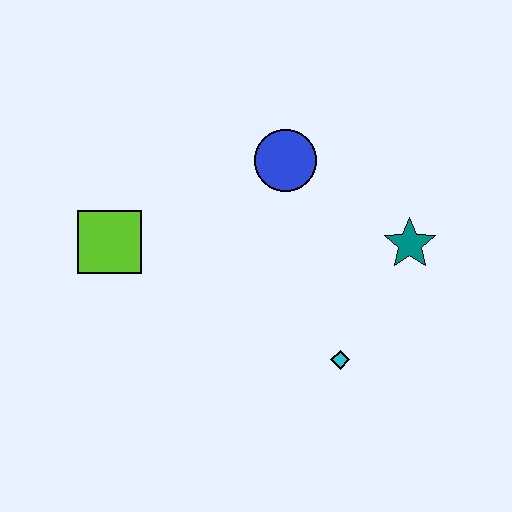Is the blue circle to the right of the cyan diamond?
No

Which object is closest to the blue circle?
The teal star is closest to the blue circle.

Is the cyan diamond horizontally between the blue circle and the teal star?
Yes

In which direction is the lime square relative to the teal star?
The lime square is to the left of the teal star.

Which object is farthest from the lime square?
The teal star is farthest from the lime square.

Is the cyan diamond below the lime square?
Yes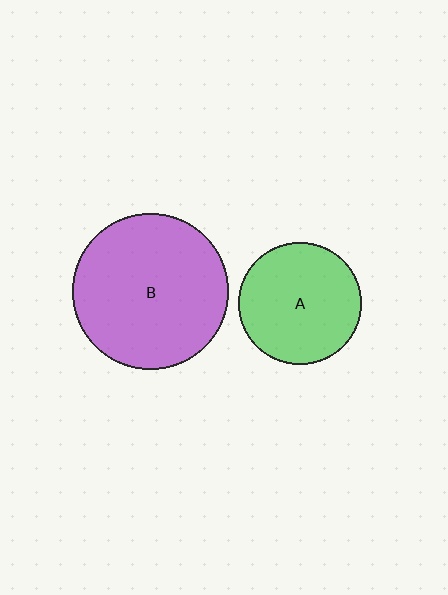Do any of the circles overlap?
No, none of the circles overlap.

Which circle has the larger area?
Circle B (purple).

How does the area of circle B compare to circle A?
Approximately 1.6 times.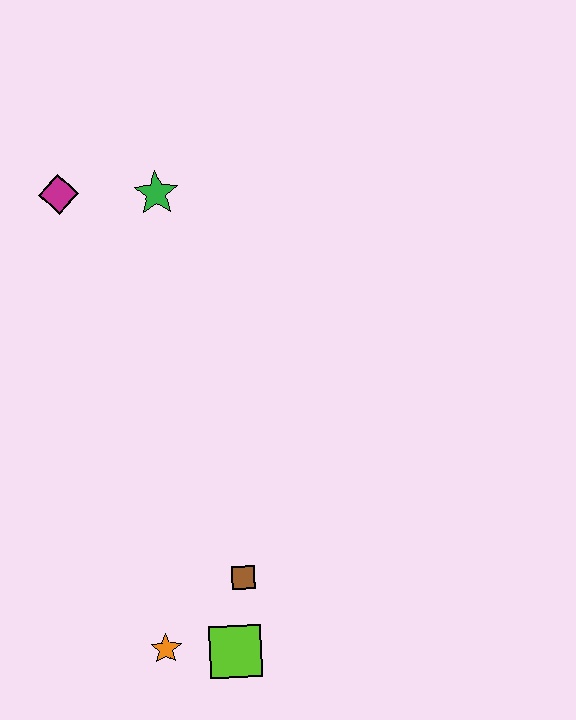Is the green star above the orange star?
Yes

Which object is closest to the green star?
The magenta diamond is closest to the green star.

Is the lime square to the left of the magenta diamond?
No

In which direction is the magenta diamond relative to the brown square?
The magenta diamond is above the brown square.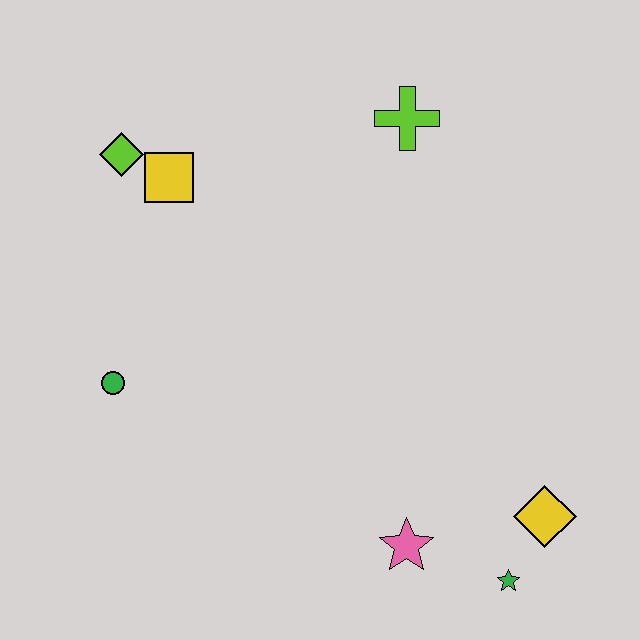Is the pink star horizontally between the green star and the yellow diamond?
No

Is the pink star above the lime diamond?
No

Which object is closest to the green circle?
The yellow square is closest to the green circle.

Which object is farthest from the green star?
The lime diamond is farthest from the green star.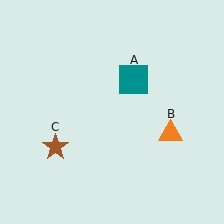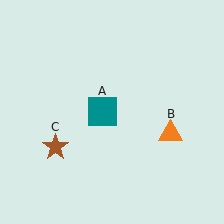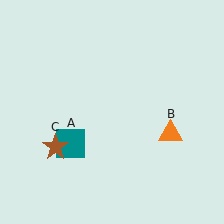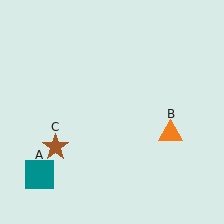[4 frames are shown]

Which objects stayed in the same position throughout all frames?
Orange triangle (object B) and brown star (object C) remained stationary.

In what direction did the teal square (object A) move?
The teal square (object A) moved down and to the left.